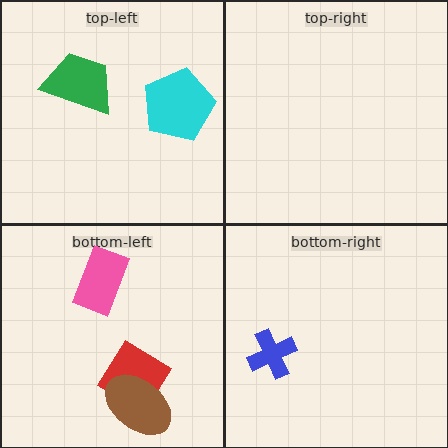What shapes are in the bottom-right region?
The blue cross.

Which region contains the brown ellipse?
The bottom-left region.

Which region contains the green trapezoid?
The top-left region.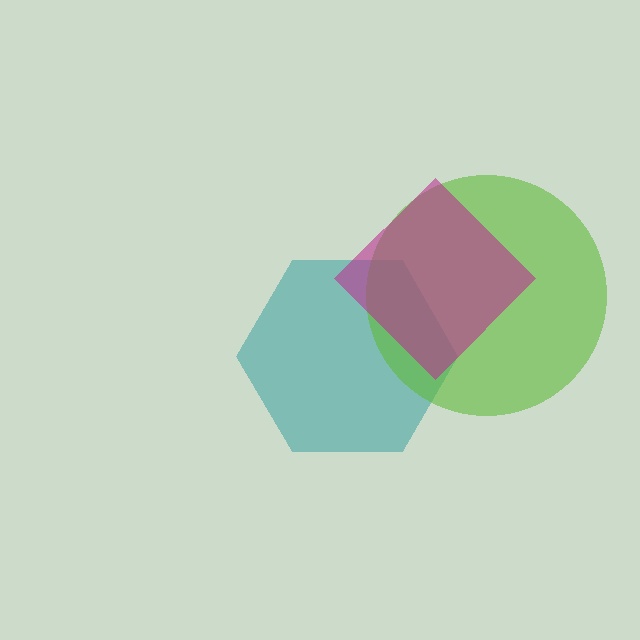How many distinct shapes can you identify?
There are 3 distinct shapes: a teal hexagon, a lime circle, a magenta diamond.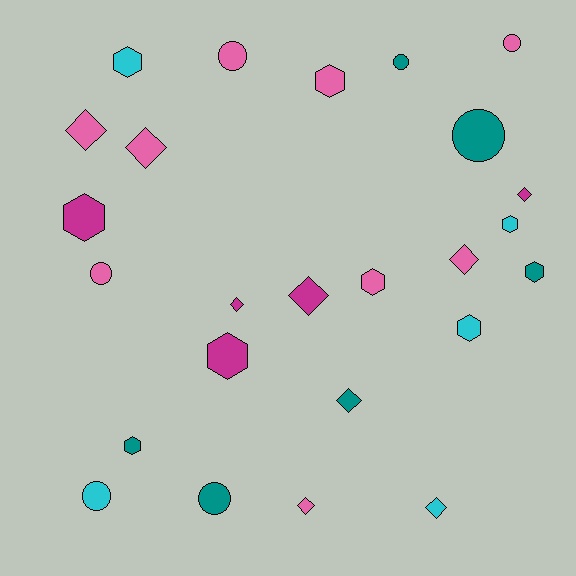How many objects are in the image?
There are 25 objects.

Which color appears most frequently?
Pink, with 9 objects.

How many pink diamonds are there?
There are 4 pink diamonds.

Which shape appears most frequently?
Hexagon, with 9 objects.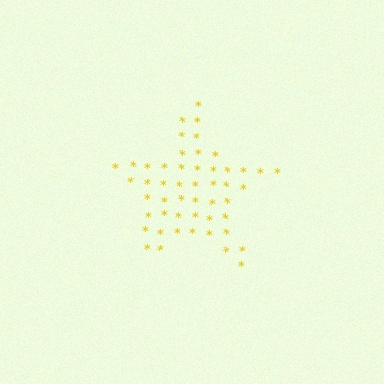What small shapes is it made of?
It is made of small asterisks.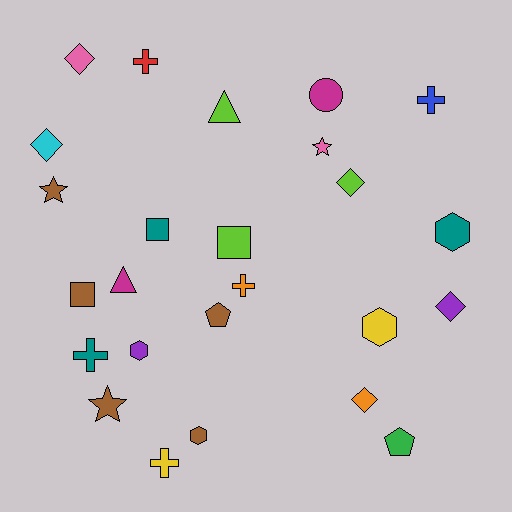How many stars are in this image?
There are 3 stars.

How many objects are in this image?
There are 25 objects.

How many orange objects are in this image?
There are 2 orange objects.